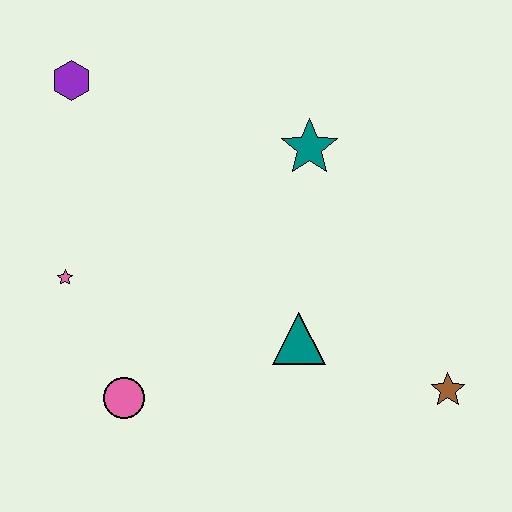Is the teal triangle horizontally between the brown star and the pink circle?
Yes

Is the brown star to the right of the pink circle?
Yes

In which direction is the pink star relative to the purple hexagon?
The pink star is below the purple hexagon.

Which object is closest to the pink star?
The pink circle is closest to the pink star.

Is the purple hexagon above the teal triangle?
Yes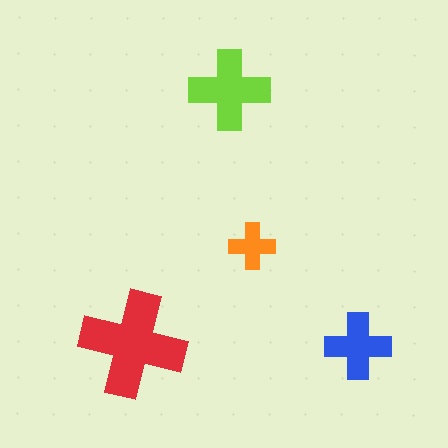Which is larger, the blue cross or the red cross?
The red one.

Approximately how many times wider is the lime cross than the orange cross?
About 1.5 times wider.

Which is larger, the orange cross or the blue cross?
The blue one.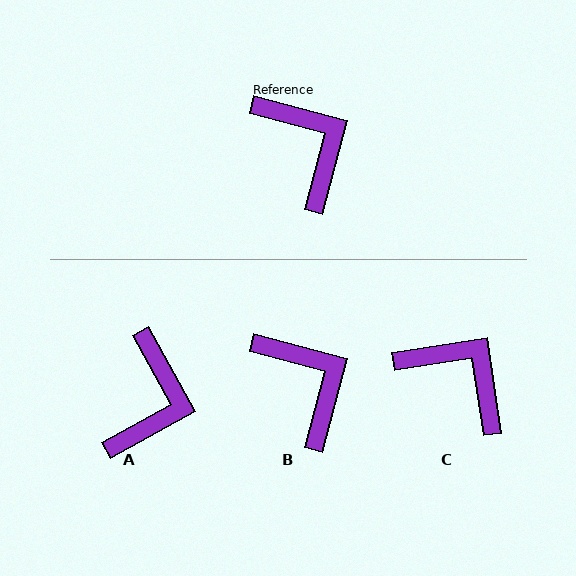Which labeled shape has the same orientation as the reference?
B.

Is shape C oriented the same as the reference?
No, it is off by about 24 degrees.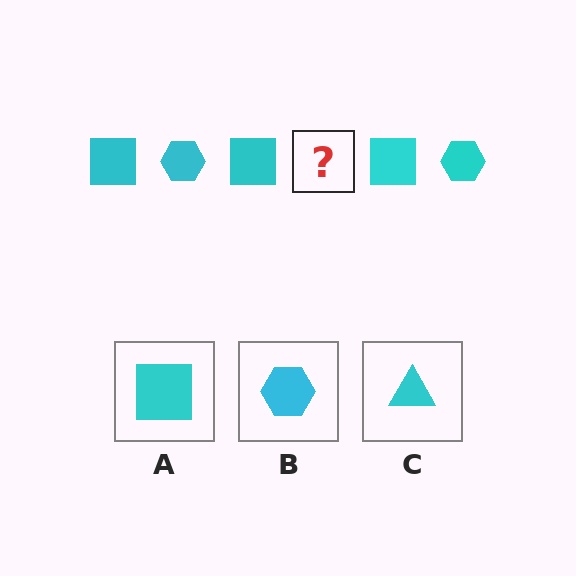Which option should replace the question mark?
Option B.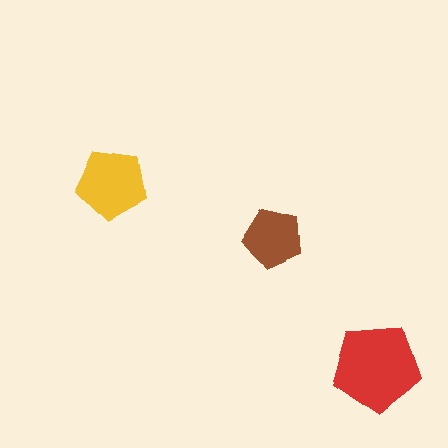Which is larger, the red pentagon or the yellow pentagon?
The red one.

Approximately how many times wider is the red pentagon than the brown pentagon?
About 1.5 times wider.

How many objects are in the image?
There are 3 objects in the image.